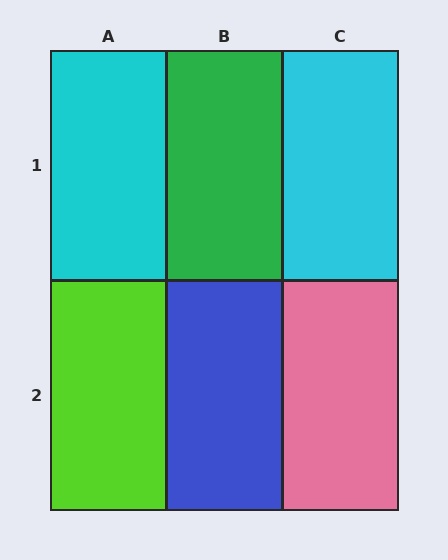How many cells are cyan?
2 cells are cyan.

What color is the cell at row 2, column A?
Lime.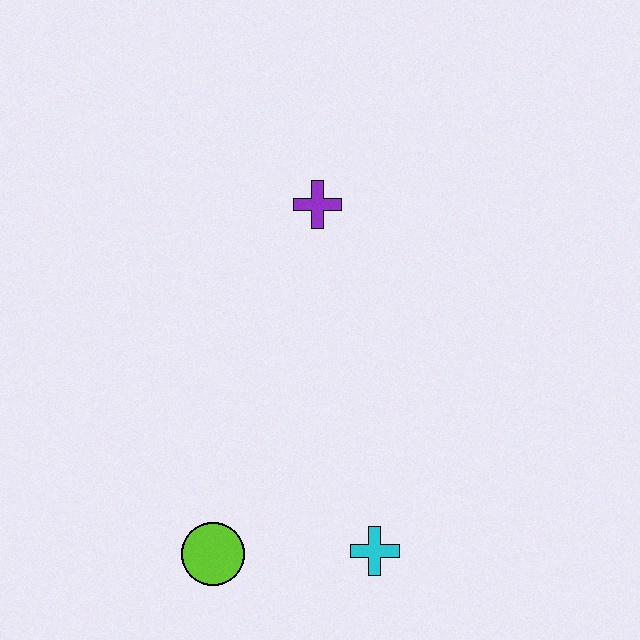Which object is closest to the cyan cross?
The lime circle is closest to the cyan cross.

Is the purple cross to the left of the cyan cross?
Yes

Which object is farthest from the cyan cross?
The purple cross is farthest from the cyan cross.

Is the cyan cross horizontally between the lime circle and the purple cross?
No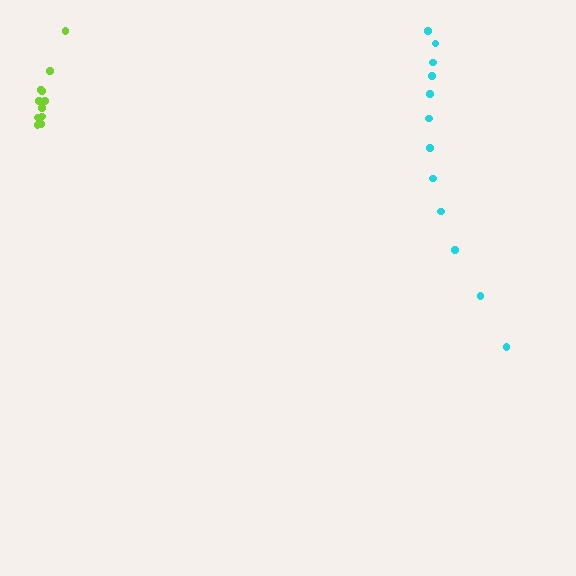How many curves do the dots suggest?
There are 2 distinct paths.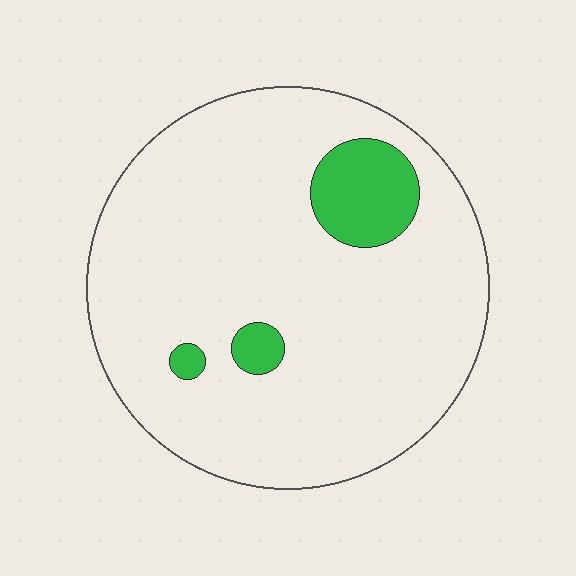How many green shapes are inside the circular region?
3.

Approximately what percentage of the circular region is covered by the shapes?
Approximately 10%.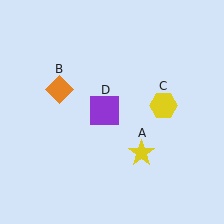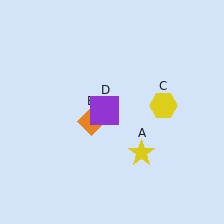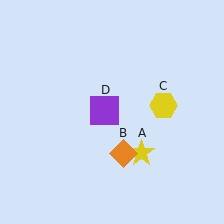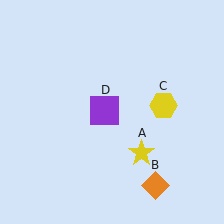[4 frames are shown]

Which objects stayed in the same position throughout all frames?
Yellow star (object A) and yellow hexagon (object C) and purple square (object D) remained stationary.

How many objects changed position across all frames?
1 object changed position: orange diamond (object B).